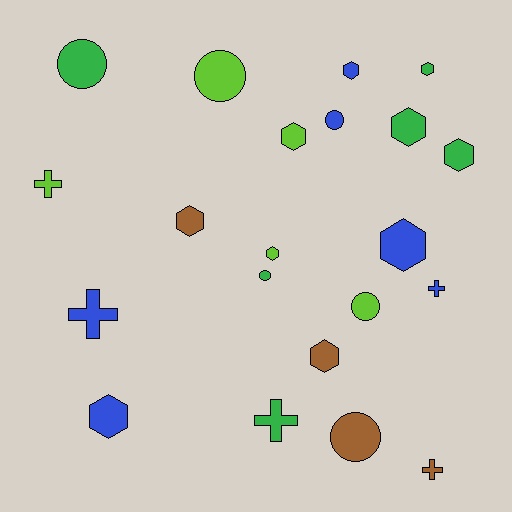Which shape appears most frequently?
Hexagon, with 10 objects.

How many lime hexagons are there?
There are 2 lime hexagons.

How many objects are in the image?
There are 21 objects.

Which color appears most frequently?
Blue, with 6 objects.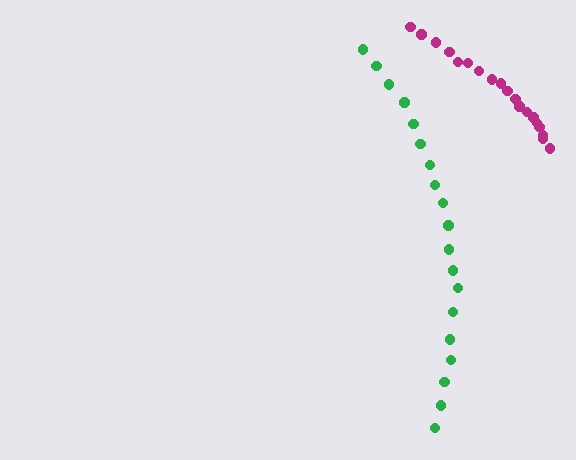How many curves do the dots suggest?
There are 2 distinct paths.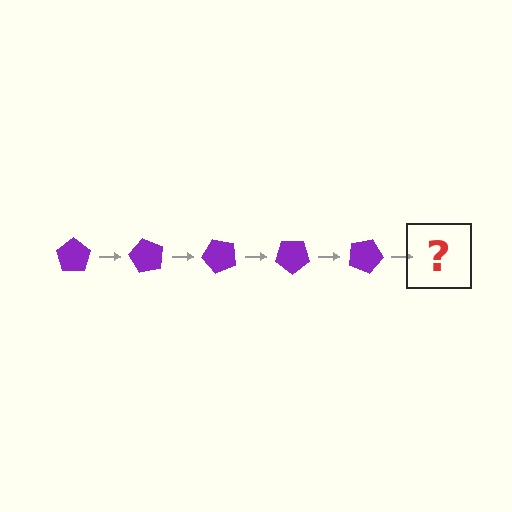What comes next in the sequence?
The next element should be a purple pentagon rotated 300 degrees.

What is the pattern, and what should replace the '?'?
The pattern is that the pentagon rotates 60 degrees each step. The '?' should be a purple pentagon rotated 300 degrees.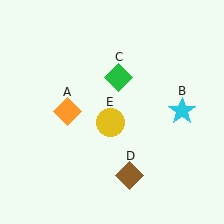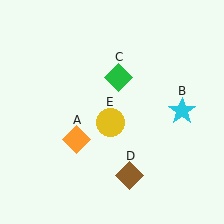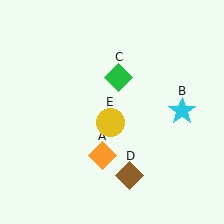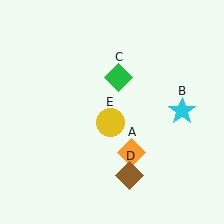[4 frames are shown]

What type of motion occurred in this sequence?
The orange diamond (object A) rotated counterclockwise around the center of the scene.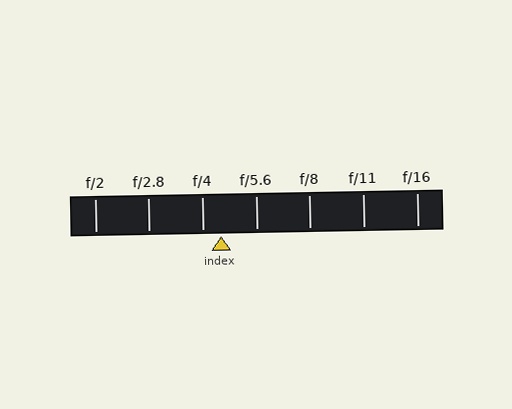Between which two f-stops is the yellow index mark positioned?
The index mark is between f/4 and f/5.6.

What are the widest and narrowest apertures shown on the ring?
The widest aperture shown is f/2 and the narrowest is f/16.